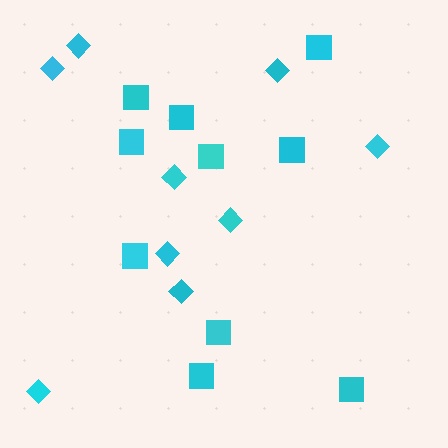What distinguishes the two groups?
There are 2 groups: one group of squares (10) and one group of diamonds (9).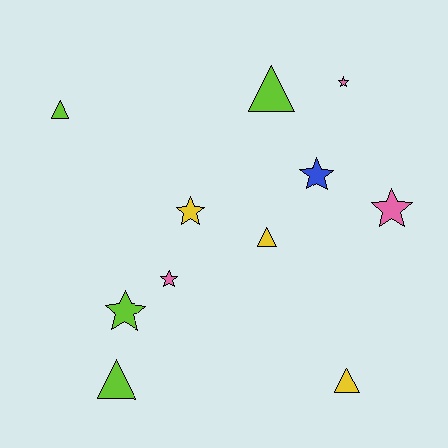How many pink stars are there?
There are 3 pink stars.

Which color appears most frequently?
Lime, with 4 objects.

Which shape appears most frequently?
Star, with 6 objects.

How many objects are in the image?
There are 11 objects.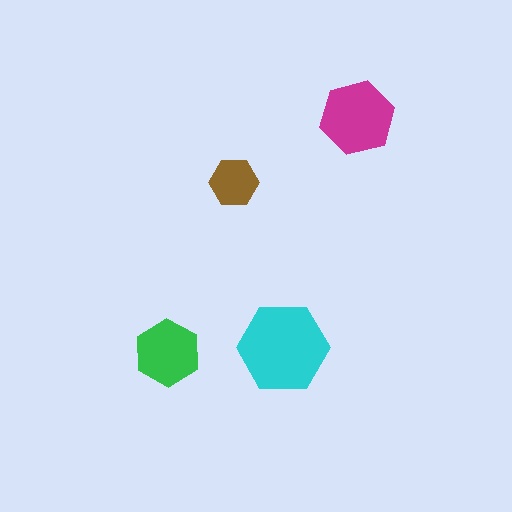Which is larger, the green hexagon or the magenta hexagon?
The magenta one.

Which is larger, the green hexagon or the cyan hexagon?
The cyan one.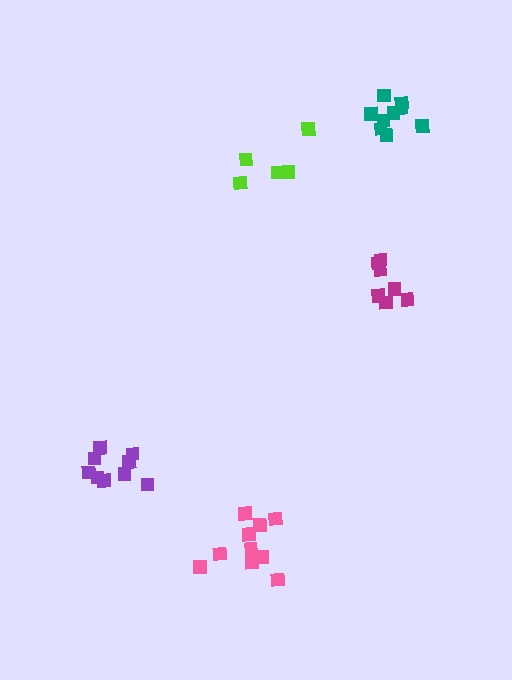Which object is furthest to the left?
The purple cluster is leftmost.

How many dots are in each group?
Group 1: 10 dots, Group 2: 9 dots, Group 3: 7 dots, Group 4: 5 dots, Group 5: 9 dots (40 total).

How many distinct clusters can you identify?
There are 5 distinct clusters.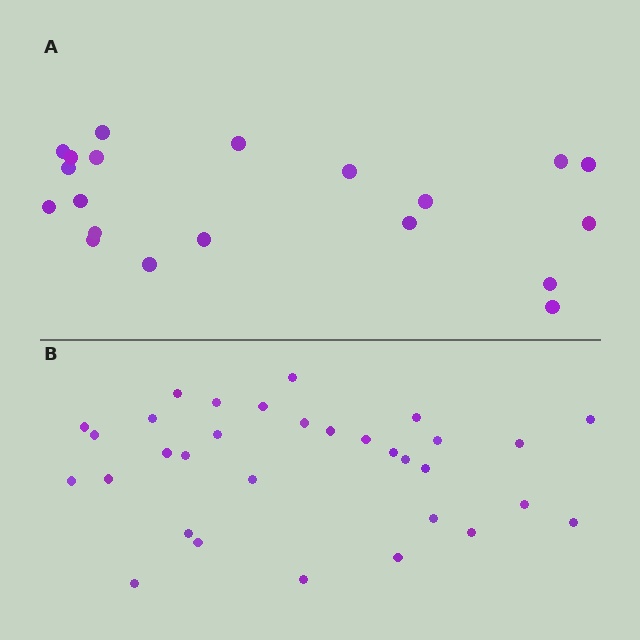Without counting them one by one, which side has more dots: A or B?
Region B (the bottom region) has more dots.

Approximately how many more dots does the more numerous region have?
Region B has roughly 12 or so more dots than region A.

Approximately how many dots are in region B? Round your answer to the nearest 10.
About 30 dots. (The exact count is 32, which rounds to 30.)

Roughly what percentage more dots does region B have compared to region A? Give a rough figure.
About 60% more.